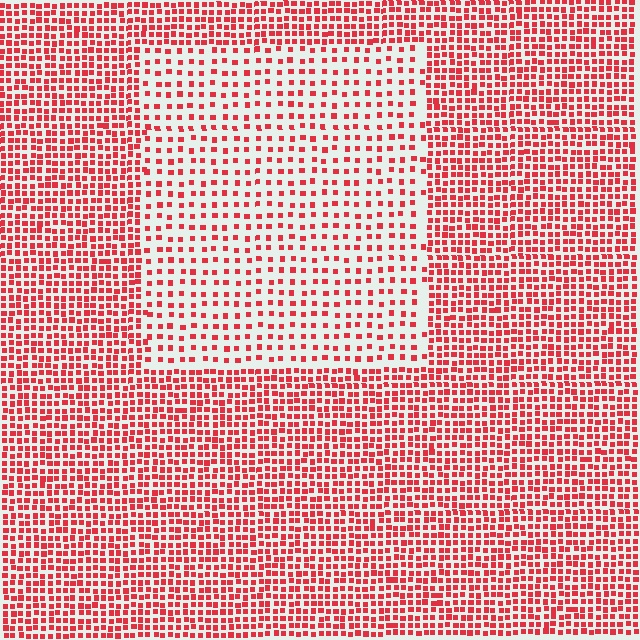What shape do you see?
I see a rectangle.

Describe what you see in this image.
The image contains small red elements arranged at two different densities. A rectangle-shaped region is visible where the elements are less densely packed than the surrounding area.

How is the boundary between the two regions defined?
The boundary is defined by a change in element density (approximately 2.2x ratio). All elements are the same color, size, and shape.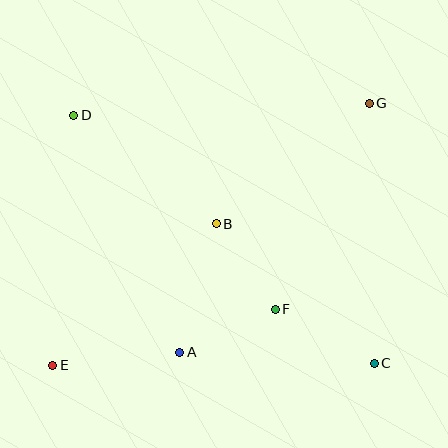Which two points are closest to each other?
Points B and F are closest to each other.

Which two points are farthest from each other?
Points E and G are farthest from each other.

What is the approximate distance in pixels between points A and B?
The distance between A and B is approximately 133 pixels.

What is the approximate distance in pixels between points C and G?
The distance between C and G is approximately 260 pixels.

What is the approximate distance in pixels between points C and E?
The distance between C and E is approximately 321 pixels.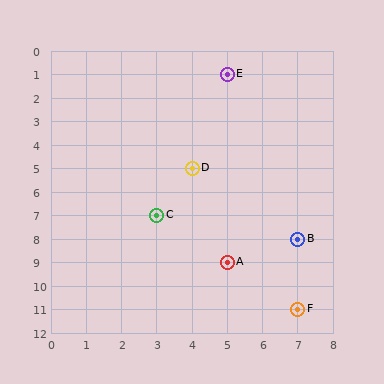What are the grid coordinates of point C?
Point C is at grid coordinates (3, 7).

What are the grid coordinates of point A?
Point A is at grid coordinates (5, 9).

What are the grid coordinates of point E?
Point E is at grid coordinates (5, 1).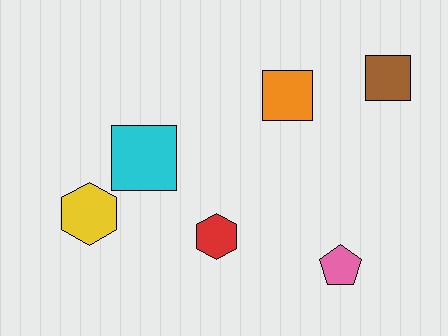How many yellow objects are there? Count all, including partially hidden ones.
There is 1 yellow object.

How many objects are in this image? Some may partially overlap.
There are 6 objects.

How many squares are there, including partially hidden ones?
There are 3 squares.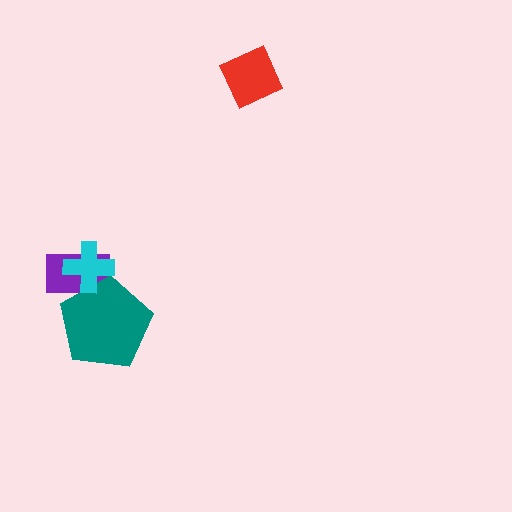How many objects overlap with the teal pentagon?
2 objects overlap with the teal pentagon.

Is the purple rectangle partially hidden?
Yes, it is partially covered by another shape.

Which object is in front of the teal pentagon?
The cyan cross is in front of the teal pentagon.